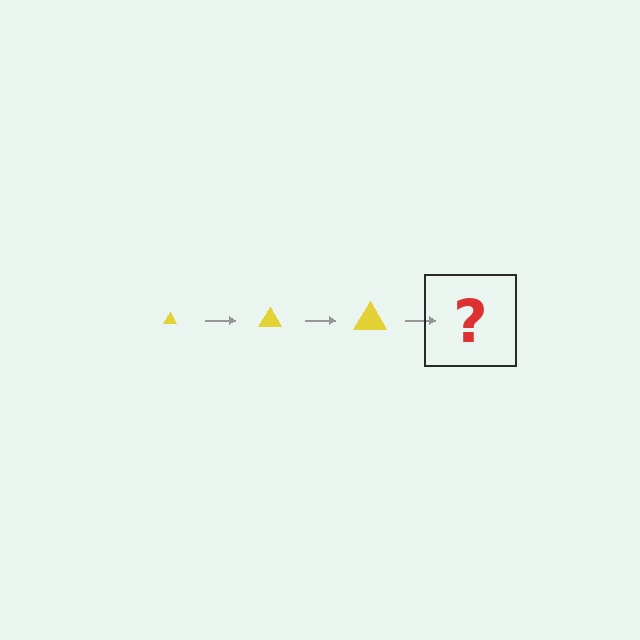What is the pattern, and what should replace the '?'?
The pattern is that the triangle gets progressively larger each step. The '?' should be a yellow triangle, larger than the previous one.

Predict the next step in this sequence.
The next step is a yellow triangle, larger than the previous one.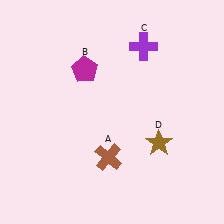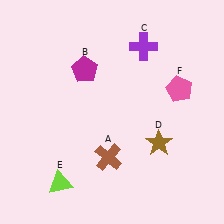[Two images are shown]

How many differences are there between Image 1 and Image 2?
There are 2 differences between the two images.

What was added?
A lime triangle (E), a pink pentagon (F) were added in Image 2.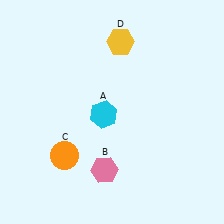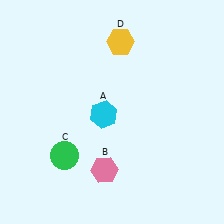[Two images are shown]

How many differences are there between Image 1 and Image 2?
There is 1 difference between the two images.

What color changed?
The circle (C) changed from orange in Image 1 to green in Image 2.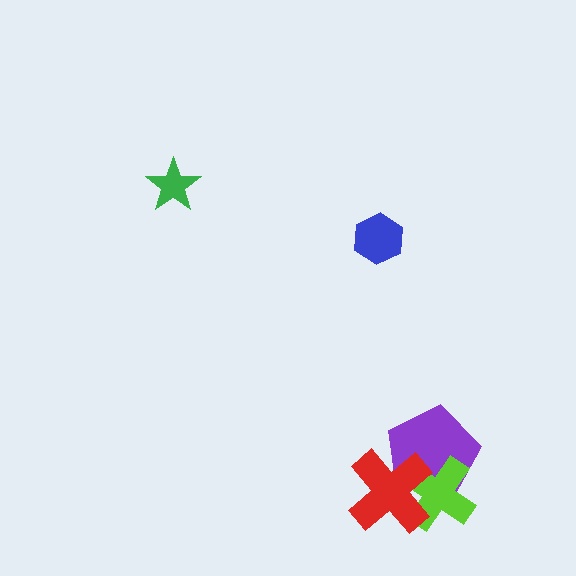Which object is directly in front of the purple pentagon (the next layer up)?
The lime cross is directly in front of the purple pentagon.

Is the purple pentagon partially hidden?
Yes, it is partially covered by another shape.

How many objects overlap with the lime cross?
2 objects overlap with the lime cross.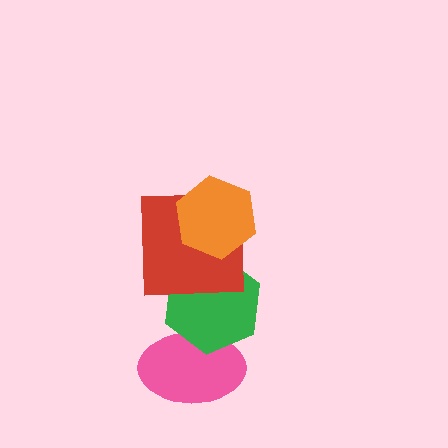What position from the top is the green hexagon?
The green hexagon is 3rd from the top.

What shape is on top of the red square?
The orange hexagon is on top of the red square.